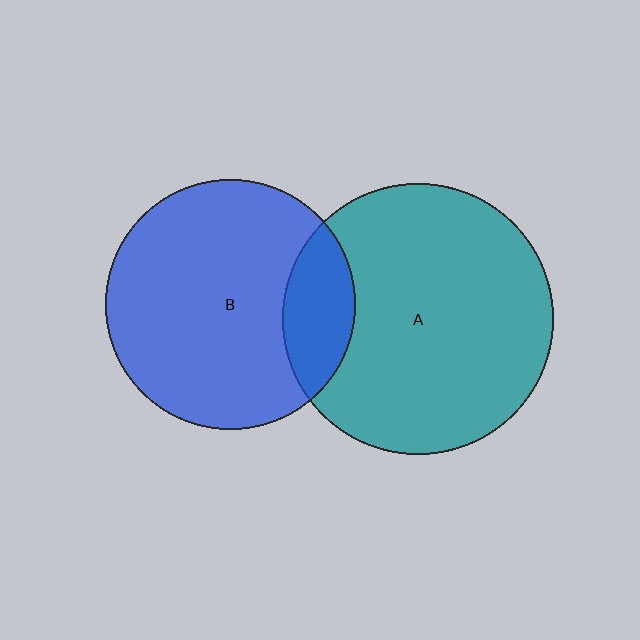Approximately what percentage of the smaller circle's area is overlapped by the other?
Approximately 20%.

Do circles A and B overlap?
Yes.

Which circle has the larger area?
Circle A (teal).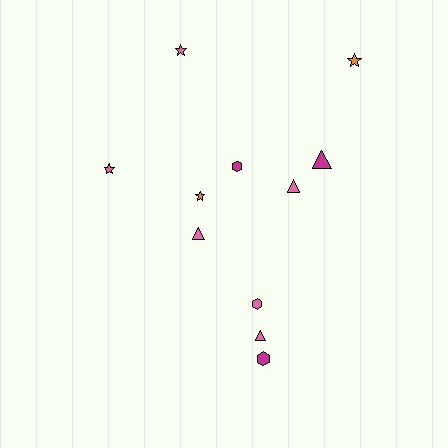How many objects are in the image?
There are 11 objects.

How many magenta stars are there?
There are no magenta stars.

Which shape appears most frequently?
Star, with 4 objects.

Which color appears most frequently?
Pink, with 6 objects.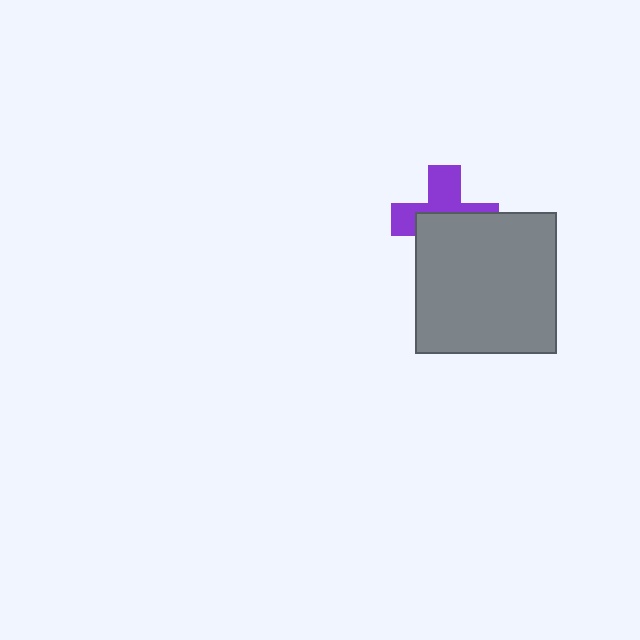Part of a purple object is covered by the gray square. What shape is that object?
It is a cross.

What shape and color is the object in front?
The object in front is a gray square.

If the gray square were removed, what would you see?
You would see the complete purple cross.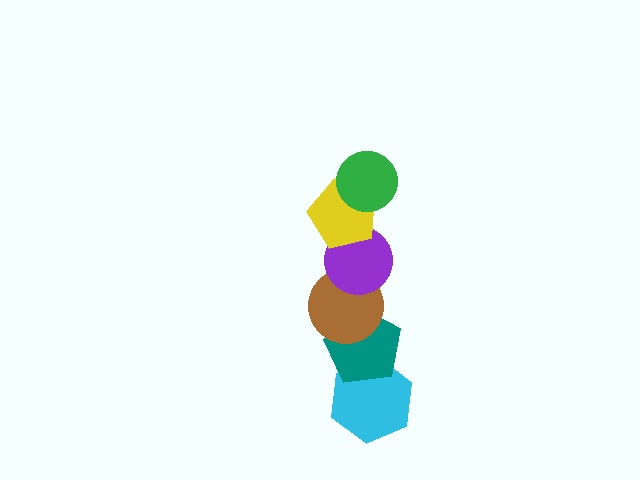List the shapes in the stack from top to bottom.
From top to bottom: the green circle, the yellow pentagon, the purple circle, the brown circle, the teal pentagon, the cyan hexagon.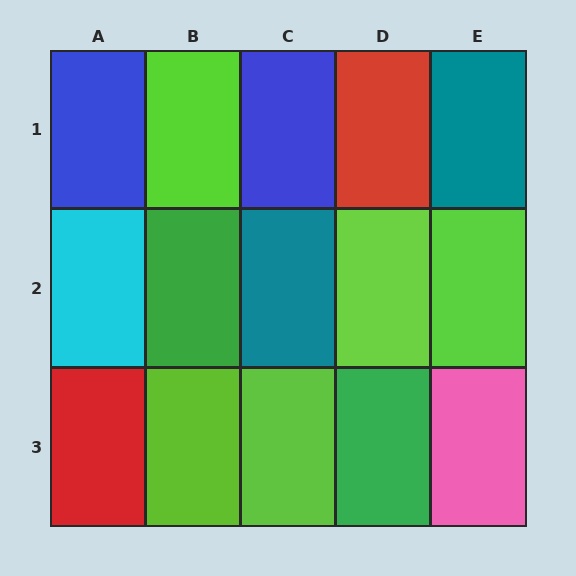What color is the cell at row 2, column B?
Green.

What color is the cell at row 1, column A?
Blue.